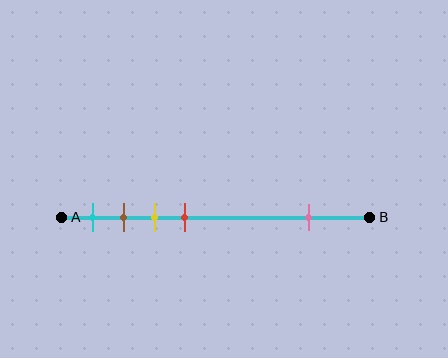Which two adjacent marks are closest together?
The brown and yellow marks are the closest adjacent pair.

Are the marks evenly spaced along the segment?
No, the marks are not evenly spaced.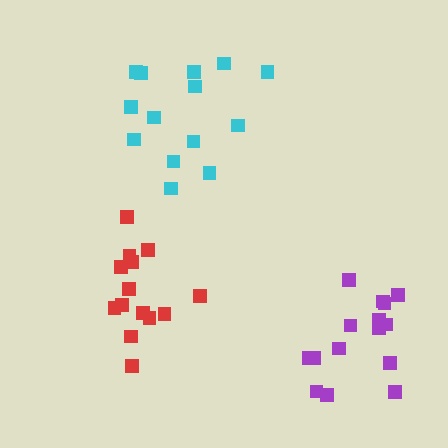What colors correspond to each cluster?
The clusters are colored: cyan, red, purple.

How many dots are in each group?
Group 1: 14 dots, Group 2: 14 dots, Group 3: 15 dots (43 total).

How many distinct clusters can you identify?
There are 3 distinct clusters.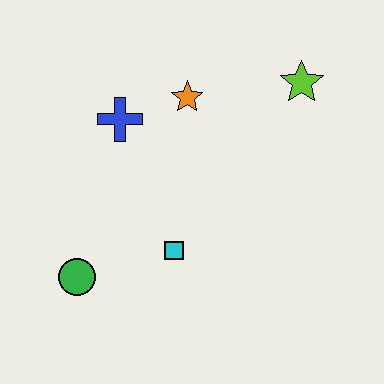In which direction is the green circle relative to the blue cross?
The green circle is below the blue cross.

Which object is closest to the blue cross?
The orange star is closest to the blue cross.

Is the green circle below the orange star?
Yes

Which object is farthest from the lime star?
The green circle is farthest from the lime star.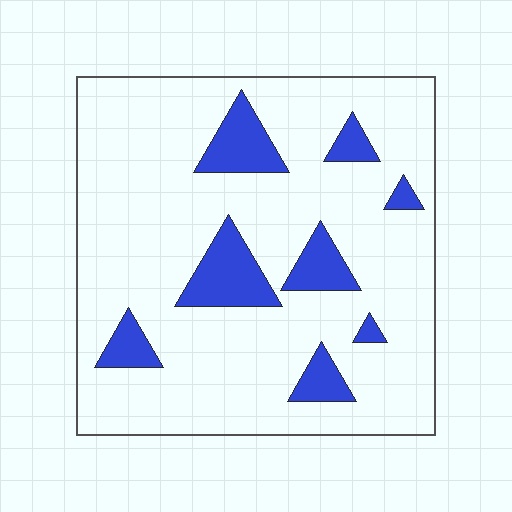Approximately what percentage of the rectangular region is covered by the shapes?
Approximately 15%.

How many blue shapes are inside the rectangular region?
8.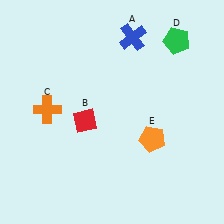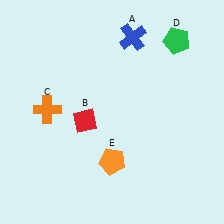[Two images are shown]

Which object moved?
The orange pentagon (E) moved left.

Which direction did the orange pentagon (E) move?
The orange pentagon (E) moved left.